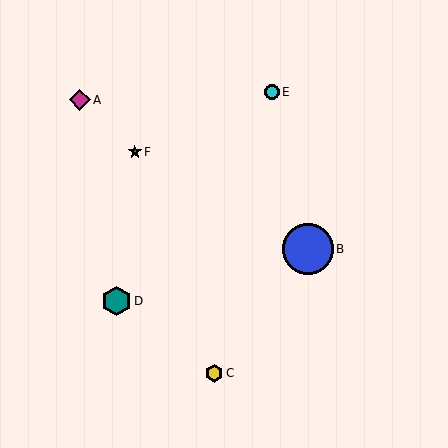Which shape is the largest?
The blue circle (labeled B) is the largest.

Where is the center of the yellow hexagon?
The center of the yellow hexagon is at (214, 373).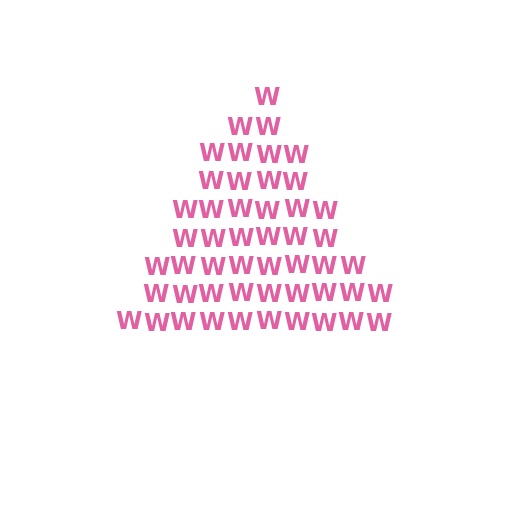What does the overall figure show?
The overall figure shows a triangle.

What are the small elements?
The small elements are letter W's.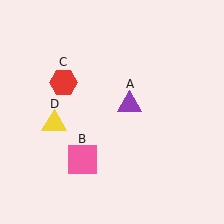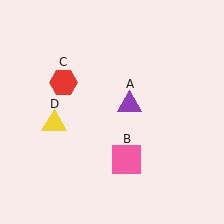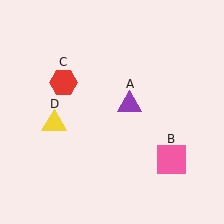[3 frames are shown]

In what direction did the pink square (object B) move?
The pink square (object B) moved right.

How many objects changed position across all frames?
1 object changed position: pink square (object B).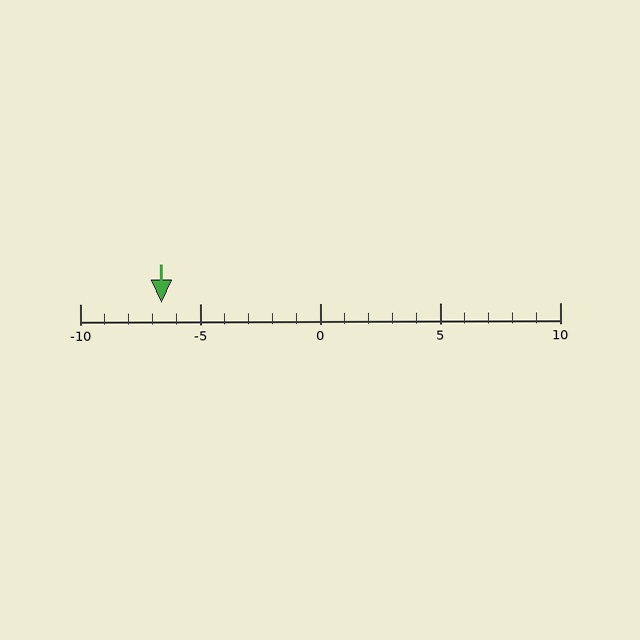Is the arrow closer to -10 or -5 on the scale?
The arrow is closer to -5.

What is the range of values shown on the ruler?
The ruler shows values from -10 to 10.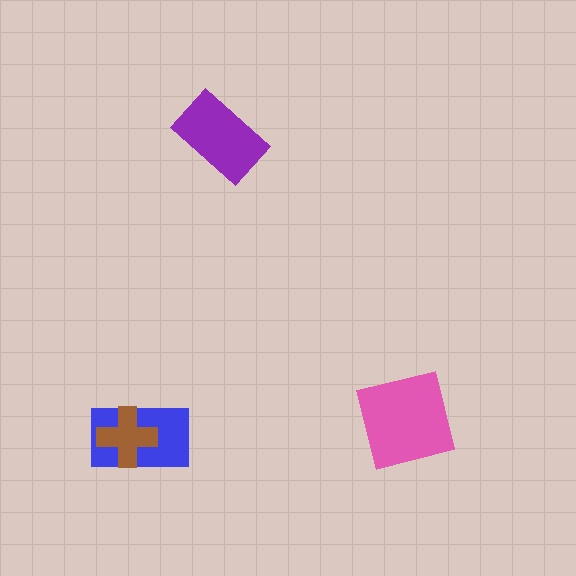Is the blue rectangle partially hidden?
Yes, it is partially covered by another shape.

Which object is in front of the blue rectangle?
The brown cross is in front of the blue rectangle.